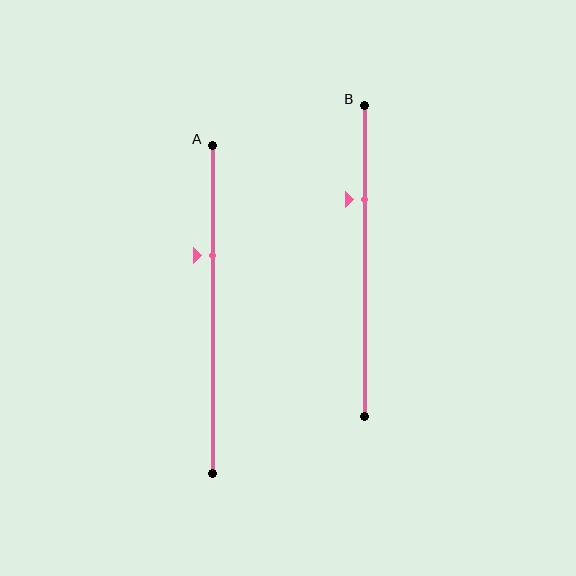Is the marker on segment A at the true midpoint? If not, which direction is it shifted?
No, the marker on segment A is shifted upward by about 17% of the segment length.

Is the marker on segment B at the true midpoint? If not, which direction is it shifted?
No, the marker on segment B is shifted upward by about 20% of the segment length.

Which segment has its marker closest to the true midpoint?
Segment A has its marker closest to the true midpoint.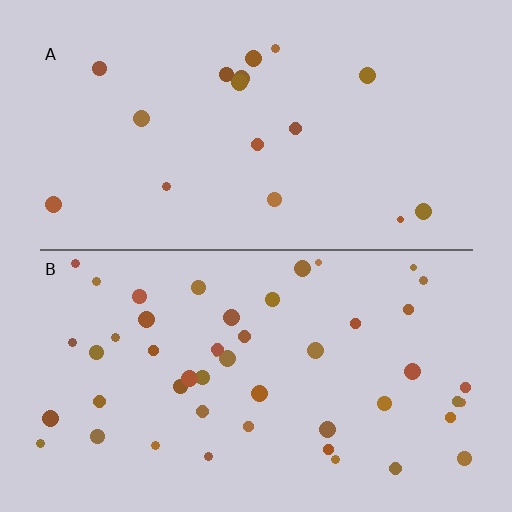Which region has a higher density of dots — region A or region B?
B (the bottom).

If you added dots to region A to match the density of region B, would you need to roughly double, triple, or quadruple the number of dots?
Approximately triple.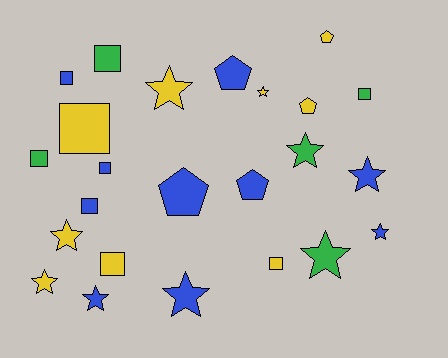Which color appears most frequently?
Blue, with 10 objects.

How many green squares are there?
There are 3 green squares.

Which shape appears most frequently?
Star, with 10 objects.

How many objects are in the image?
There are 24 objects.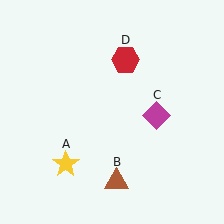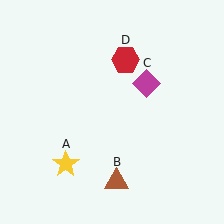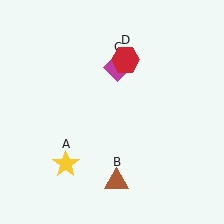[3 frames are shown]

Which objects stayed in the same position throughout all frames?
Yellow star (object A) and brown triangle (object B) and red hexagon (object D) remained stationary.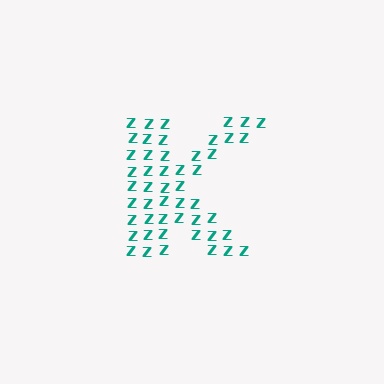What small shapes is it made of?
It is made of small letter Z's.